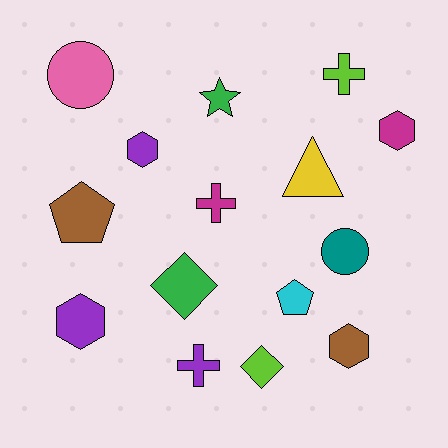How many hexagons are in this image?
There are 4 hexagons.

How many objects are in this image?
There are 15 objects.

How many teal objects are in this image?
There is 1 teal object.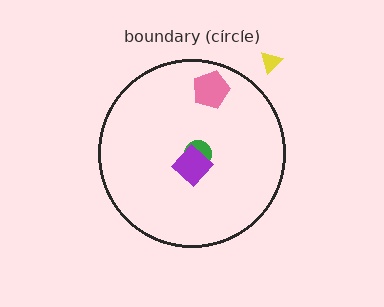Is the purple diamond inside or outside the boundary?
Inside.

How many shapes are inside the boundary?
3 inside, 1 outside.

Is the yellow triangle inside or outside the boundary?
Outside.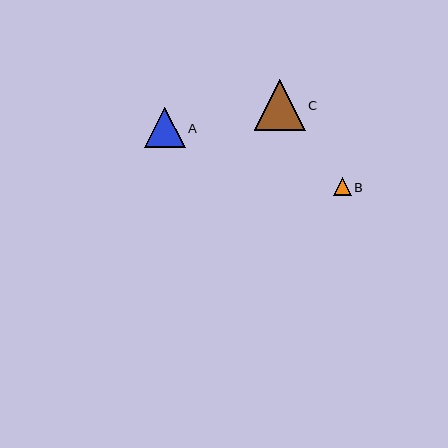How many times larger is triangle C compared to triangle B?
Triangle C is approximately 2.9 times the size of triangle B.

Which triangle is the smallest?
Triangle B is the smallest with a size of approximately 17 pixels.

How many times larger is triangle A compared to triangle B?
Triangle A is approximately 2.3 times the size of triangle B.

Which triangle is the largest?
Triangle C is the largest with a size of approximately 51 pixels.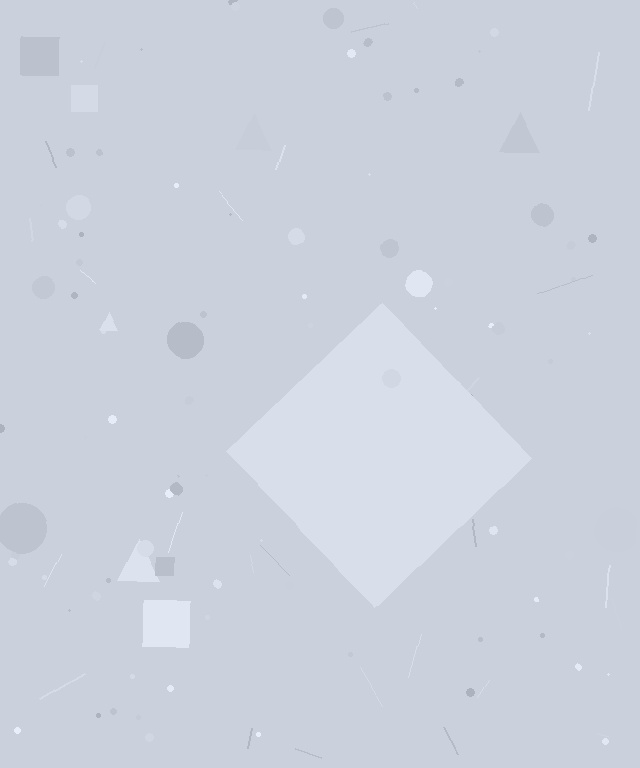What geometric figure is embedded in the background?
A diamond is embedded in the background.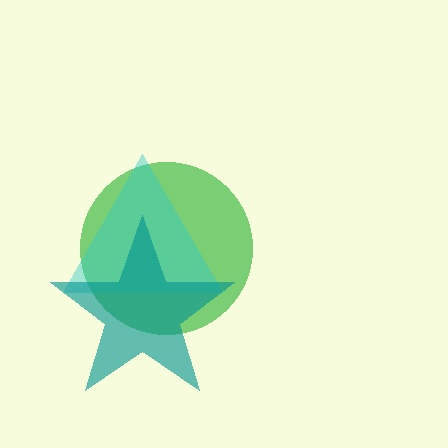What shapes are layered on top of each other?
The layered shapes are: a green circle, a cyan triangle, a teal star.